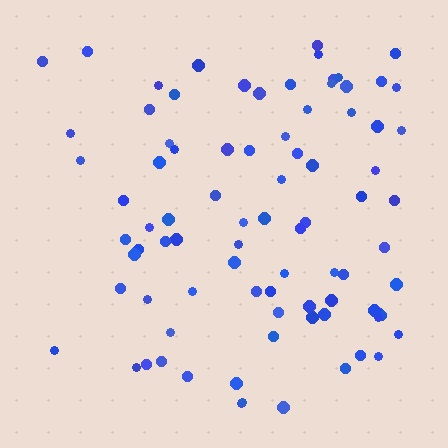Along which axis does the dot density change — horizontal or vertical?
Horizontal.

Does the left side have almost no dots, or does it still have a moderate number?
Still a moderate number, just noticeably fewer than the right.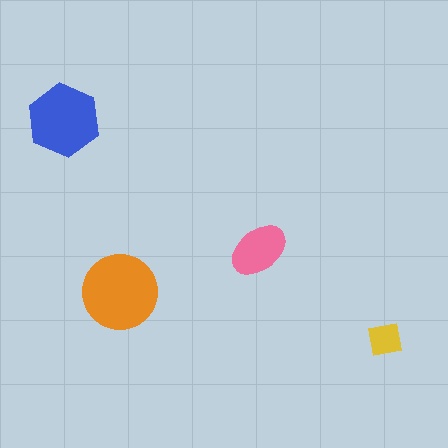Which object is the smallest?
The yellow square.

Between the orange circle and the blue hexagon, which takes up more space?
The orange circle.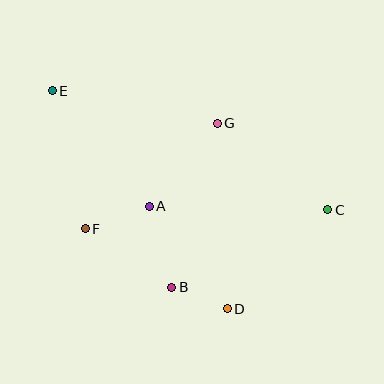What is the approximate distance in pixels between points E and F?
The distance between E and F is approximately 142 pixels.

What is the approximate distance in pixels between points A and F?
The distance between A and F is approximately 68 pixels.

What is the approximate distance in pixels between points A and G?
The distance between A and G is approximately 107 pixels.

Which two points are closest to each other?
Points B and D are closest to each other.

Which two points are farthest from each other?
Points C and E are farthest from each other.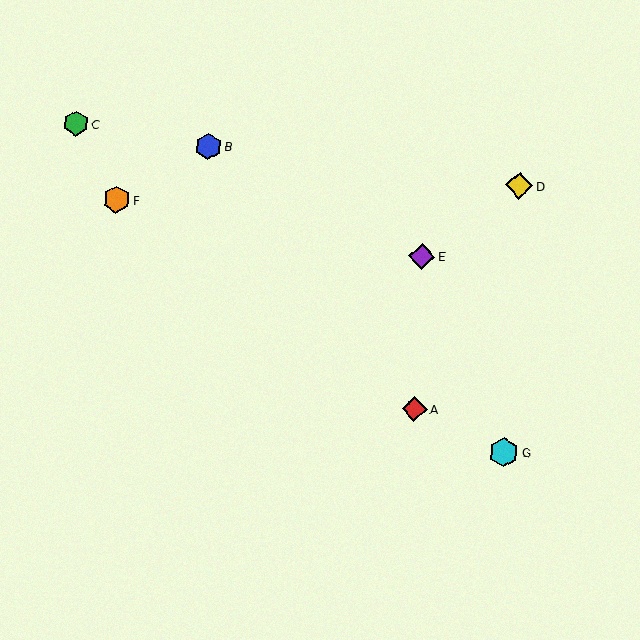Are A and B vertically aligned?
No, A is at x≈415 and B is at x≈208.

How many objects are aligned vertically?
2 objects (A, E) are aligned vertically.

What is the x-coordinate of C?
Object C is at x≈76.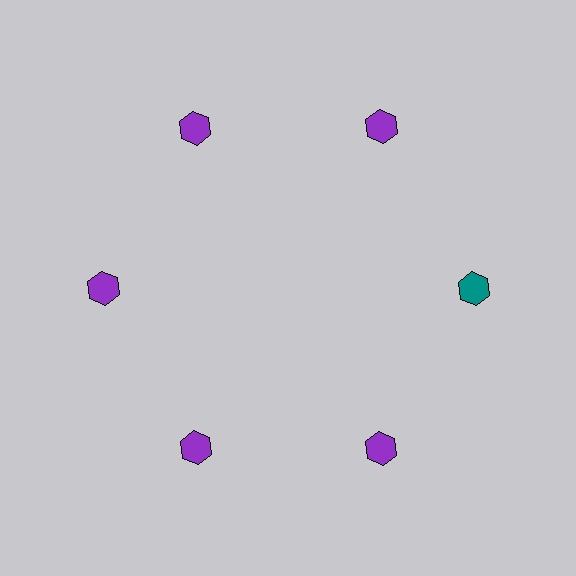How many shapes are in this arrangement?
There are 6 shapes arranged in a ring pattern.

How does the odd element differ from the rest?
It has a different color: teal instead of purple.